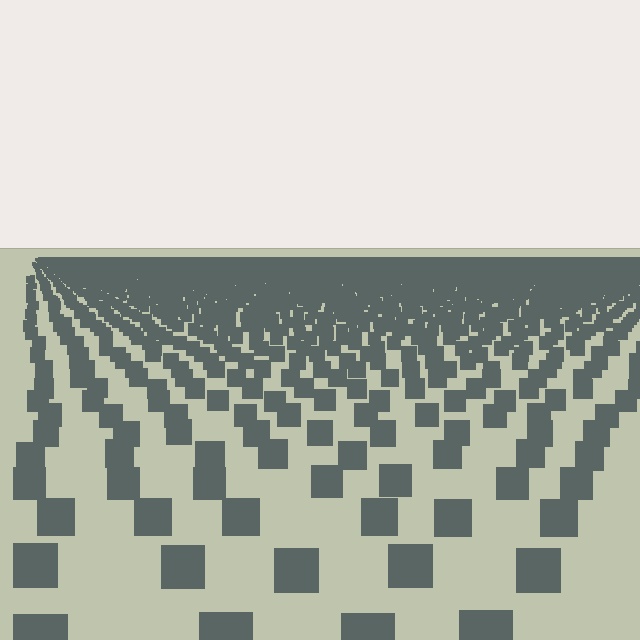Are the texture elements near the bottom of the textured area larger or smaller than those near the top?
Larger. Near the bottom, elements are closer to the viewer and appear at a bigger on-screen size.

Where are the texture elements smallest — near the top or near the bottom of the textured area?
Near the top.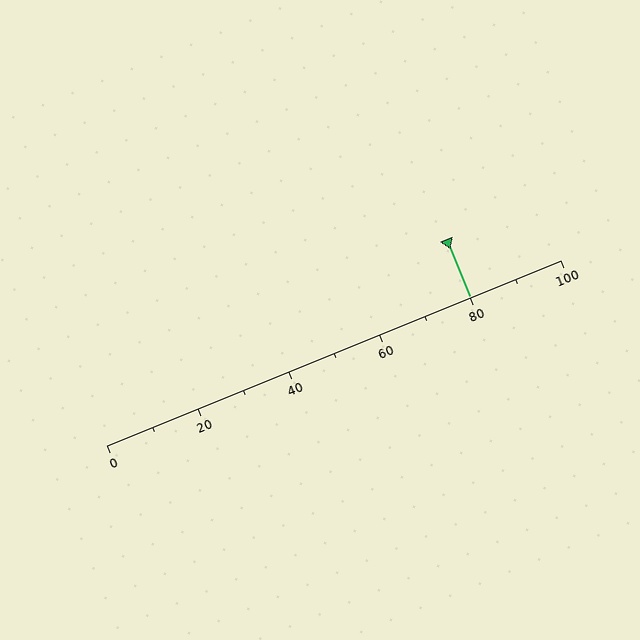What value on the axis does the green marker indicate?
The marker indicates approximately 80.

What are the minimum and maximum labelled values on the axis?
The axis runs from 0 to 100.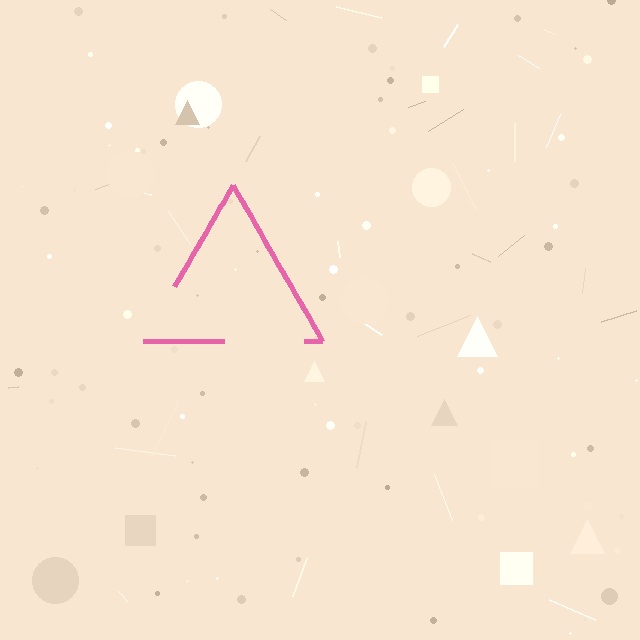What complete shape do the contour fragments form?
The contour fragments form a triangle.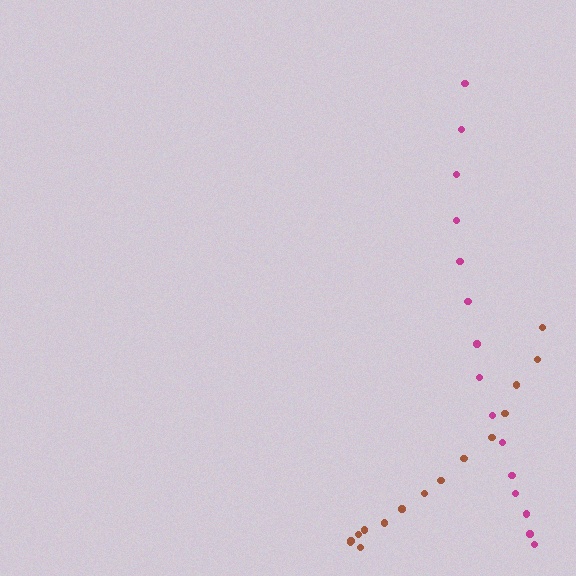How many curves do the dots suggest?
There are 2 distinct paths.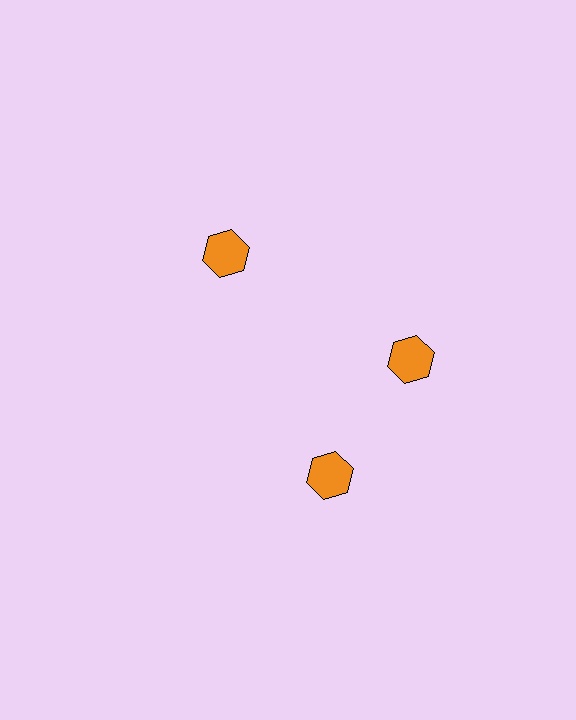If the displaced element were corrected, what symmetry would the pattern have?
It would have 3-fold rotational symmetry — the pattern would map onto itself every 120 degrees.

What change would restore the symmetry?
The symmetry would be restored by rotating it back into even spacing with its neighbors so that all 3 hexagons sit at equal angles and equal distance from the center.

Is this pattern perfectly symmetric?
No. The 3 orange hexagons are arranged in a ring, but one element near the 7 o'clock position is rotated out of alignment along the ring, breaking the 3-fold rotational symmetry.